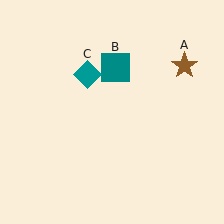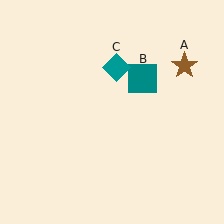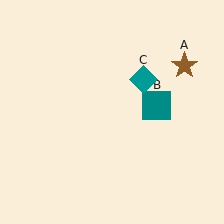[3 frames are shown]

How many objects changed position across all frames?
2 objects changed position: teal square (object B), teal diamond (object C).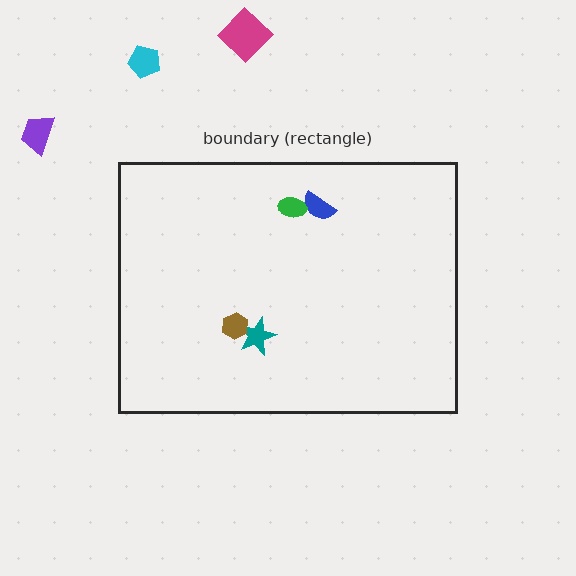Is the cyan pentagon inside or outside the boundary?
Outside.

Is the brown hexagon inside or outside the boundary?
Inside.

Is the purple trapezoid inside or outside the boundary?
Outside.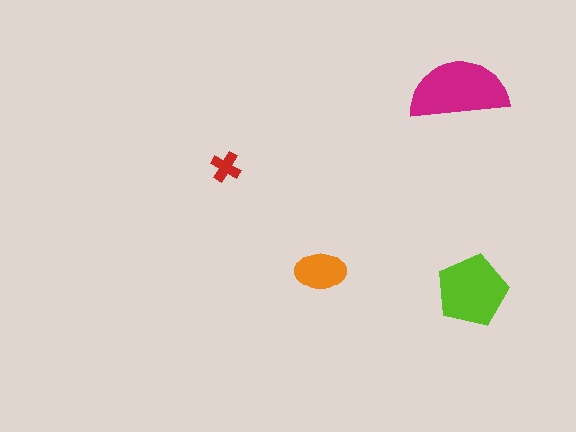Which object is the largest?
The magenta semicircle.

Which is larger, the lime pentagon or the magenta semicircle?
The magenta semicircle.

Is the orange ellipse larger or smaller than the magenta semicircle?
Smaller.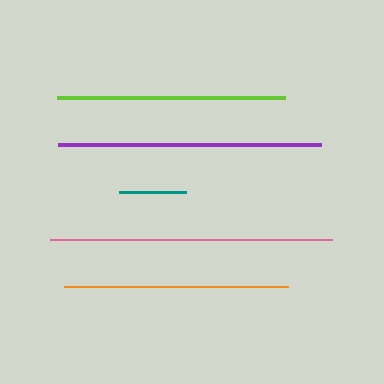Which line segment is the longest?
The pink line is the longest at approximately 282 pixels.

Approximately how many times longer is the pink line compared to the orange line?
The pink line is approximately 1.3 times the length of the orange line.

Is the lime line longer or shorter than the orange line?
The lime line is longer than the orange line.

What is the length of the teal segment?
The teal segment is approximately 67 pixels long.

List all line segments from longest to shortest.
From longest to shortest: pink, purple, lime, orange, teal.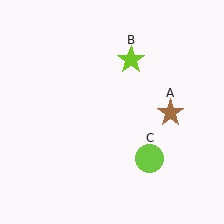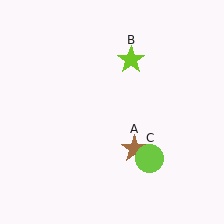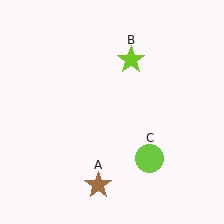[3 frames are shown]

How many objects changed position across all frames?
1 object changed position: brown star (object A).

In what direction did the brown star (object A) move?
The brown star (object A) moved down and to the left.